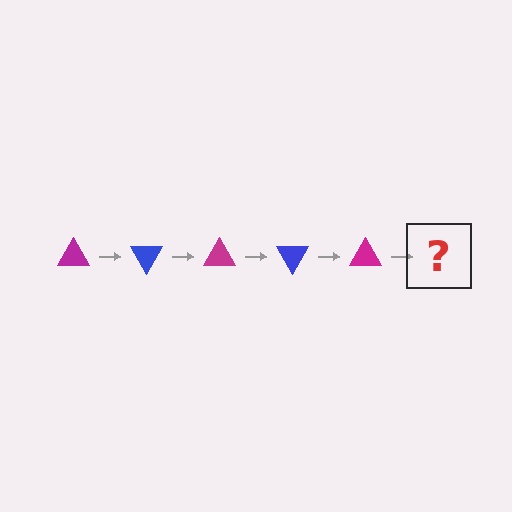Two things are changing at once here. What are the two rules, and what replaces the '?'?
The two rules are that it rotates 60 degrees each step and the color cycles through magenta and blue. The '?' should be a blue triangle, rotated 300 degrees from the start.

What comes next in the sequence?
The next element should be a blue triangle, rotated 300 degrees from the start.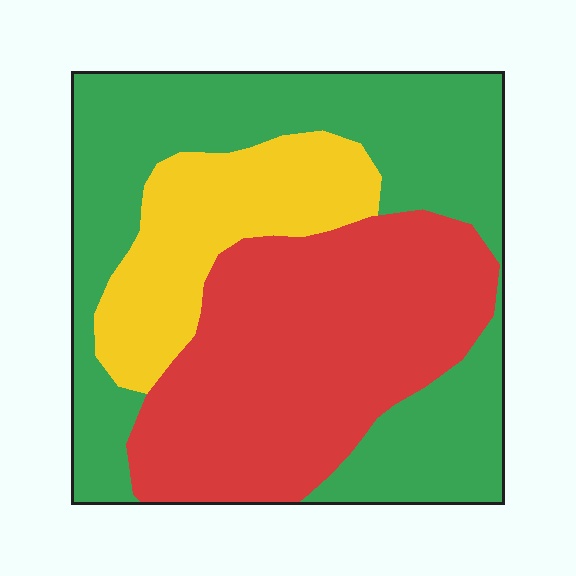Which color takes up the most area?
Green, at roughly 45%.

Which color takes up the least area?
Yellow, at roughly 20%.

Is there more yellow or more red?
Red.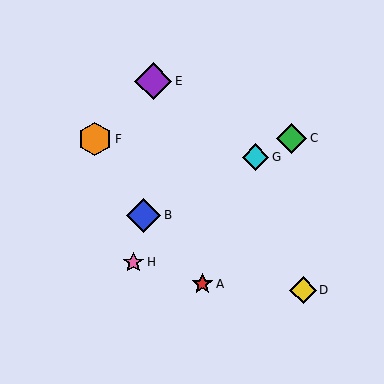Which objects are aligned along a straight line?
Objects B, C, G are aligned along a straight line.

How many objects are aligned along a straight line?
3 objects (B, C, G) are aligned along a straight line.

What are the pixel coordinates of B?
Object B is at (144, 215).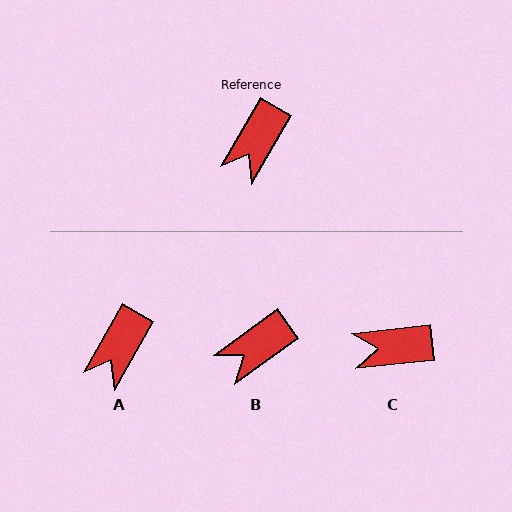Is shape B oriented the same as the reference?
No, it is off by about 25 degrees.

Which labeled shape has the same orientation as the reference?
A.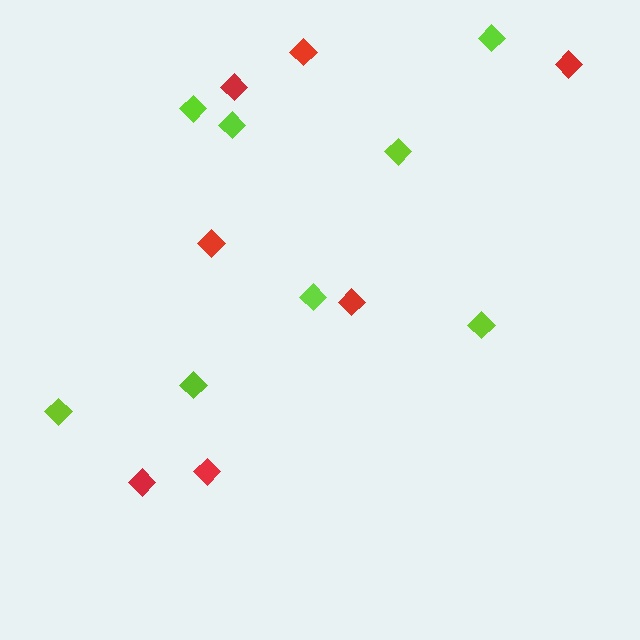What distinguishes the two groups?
There are 2 groups: one group of red diamonds (7) and one group of lime diamonds (8).